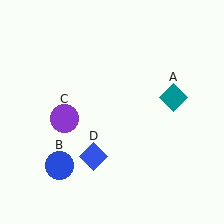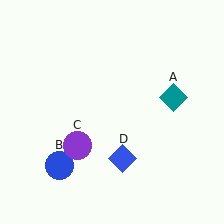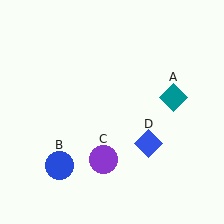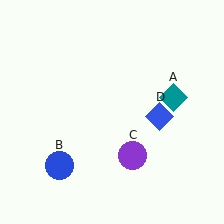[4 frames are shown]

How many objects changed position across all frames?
2 objects changed position: purple circle (object C), blue diamond (object D).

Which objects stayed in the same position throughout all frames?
Teal diamond (object A) and blue circle (object B) remained stationary.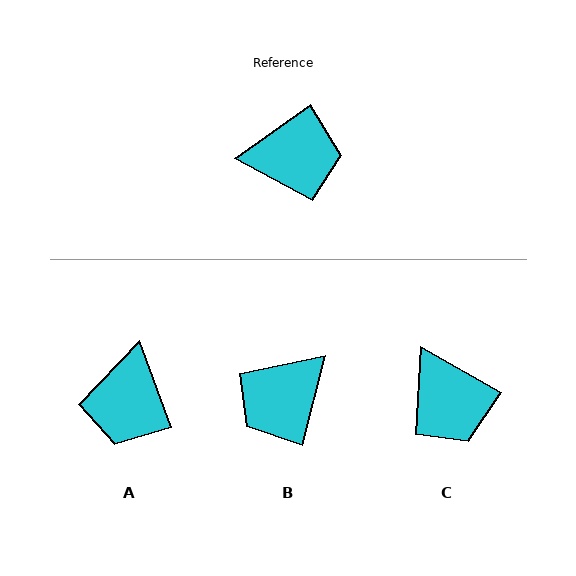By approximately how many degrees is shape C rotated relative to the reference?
Approximately 65 degrees clockwise.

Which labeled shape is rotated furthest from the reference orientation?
B, about 140 degrees away.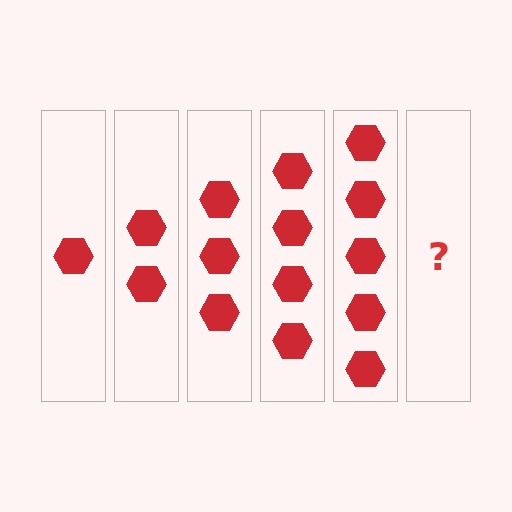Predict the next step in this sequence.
The next step is 6 hexagons.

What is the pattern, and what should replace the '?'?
The pattern is that each step adds one more hexagon. The '?' should be 6 hexagons.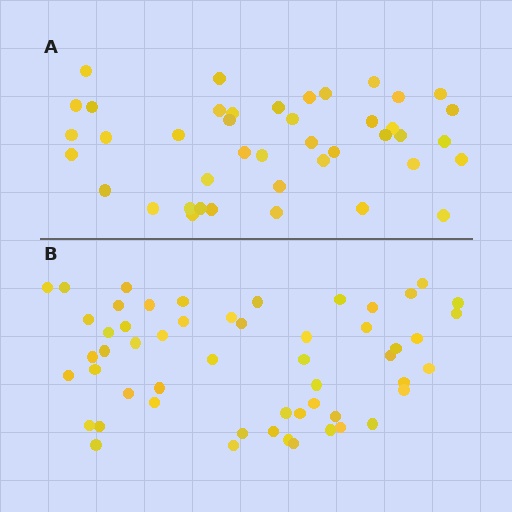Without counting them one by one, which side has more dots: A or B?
Region B (the bottom region) has more dots.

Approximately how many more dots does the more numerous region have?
Region B has roughly 12 or so more dots than region A.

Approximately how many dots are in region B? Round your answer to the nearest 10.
About 50 dots. (The exact count is 54, which rounds to 50.)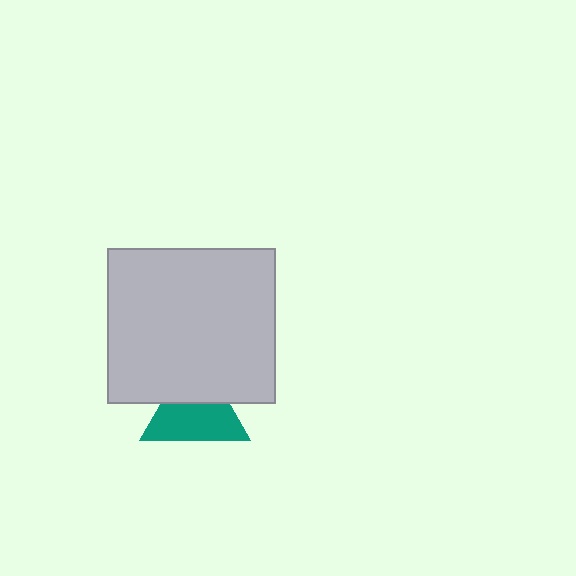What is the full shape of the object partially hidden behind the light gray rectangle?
The partially hidden object is a teal triangle.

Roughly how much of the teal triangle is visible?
About half of it is visible (roughly 63%).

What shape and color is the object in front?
The object in front is a light gray rectangle.